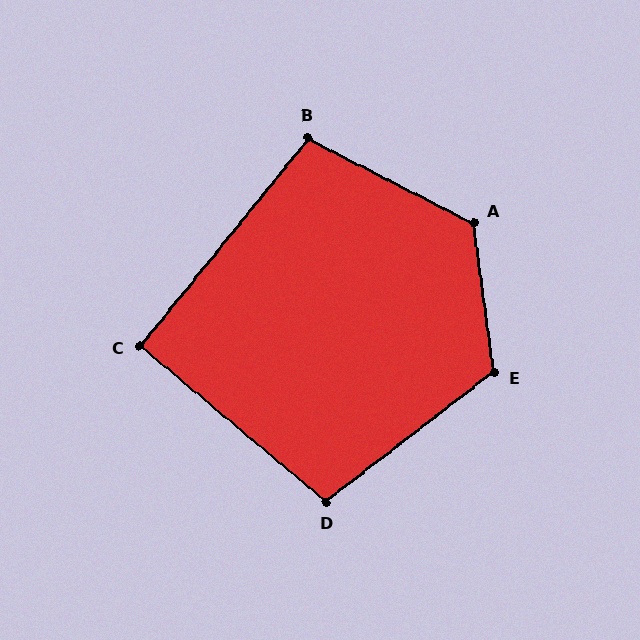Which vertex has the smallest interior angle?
C, at approximately 91 degrees.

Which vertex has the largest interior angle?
A, at approximately 125 degrees.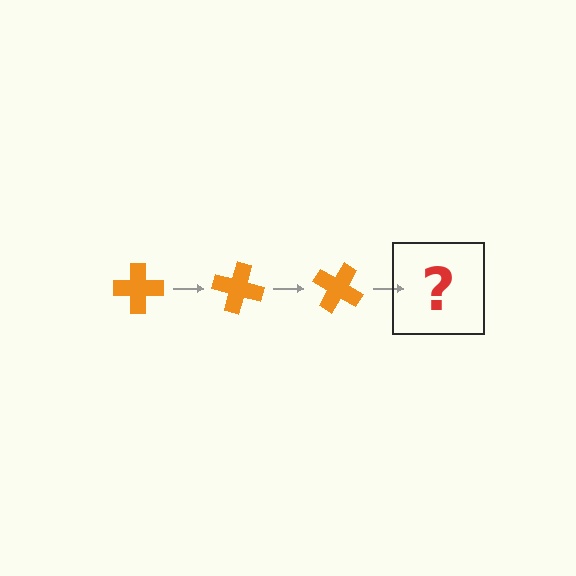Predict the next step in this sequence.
The next step is an orange cross rotated 45 degrees.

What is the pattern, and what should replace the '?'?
The pattern is that the cross rotates 15 degrees each step. The '?' should be an orange cross rotated 45 degrees.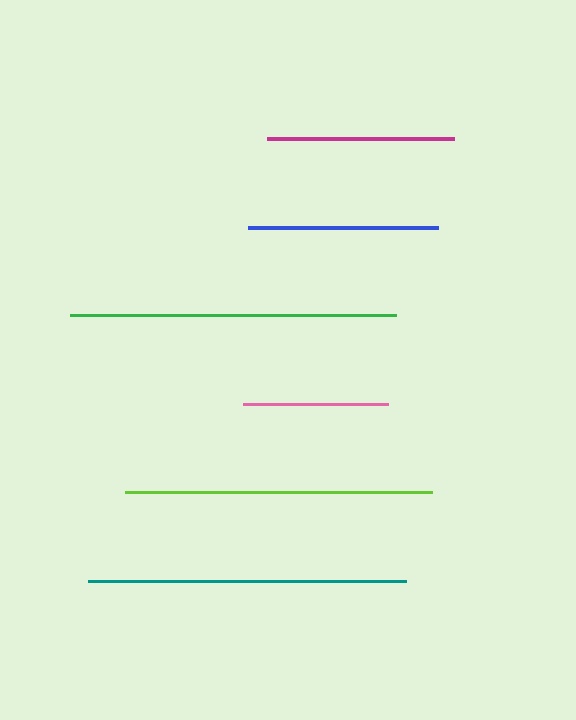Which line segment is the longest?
The green line is the longest at approximately 326 pixels.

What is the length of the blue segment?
The blue segment is approximately 189 pixels long.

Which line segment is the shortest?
The pink line is the shortest at approximately 145 pixels.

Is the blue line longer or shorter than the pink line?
The blue line is longer than the pink line.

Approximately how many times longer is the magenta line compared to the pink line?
The magenta line is approximately 1.3 times the length of the pink line.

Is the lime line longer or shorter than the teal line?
The teal line is longer than the lime line.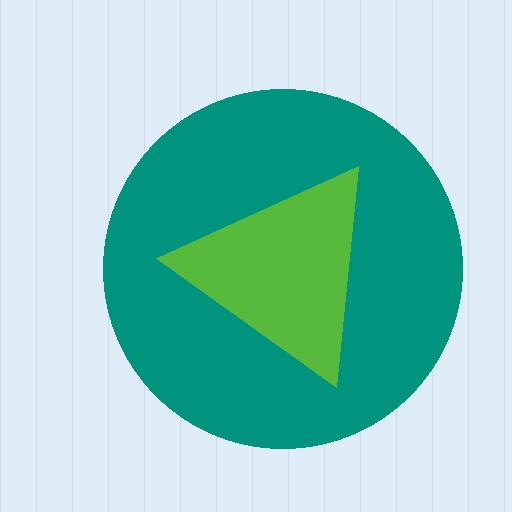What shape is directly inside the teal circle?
The lime triangle.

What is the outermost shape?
The teal circle.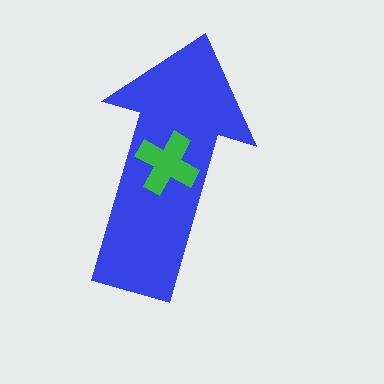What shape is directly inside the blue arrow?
The green cross.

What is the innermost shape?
The green cross.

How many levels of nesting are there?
2.